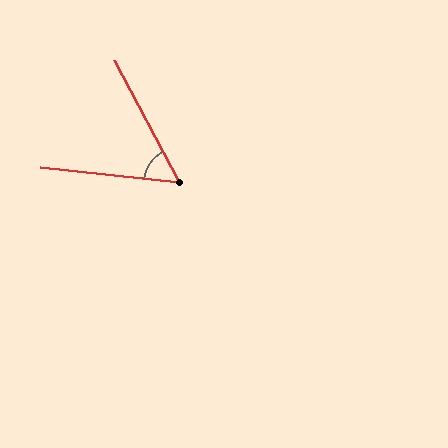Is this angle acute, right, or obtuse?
It is acute.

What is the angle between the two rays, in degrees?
Approximately 56 degrees.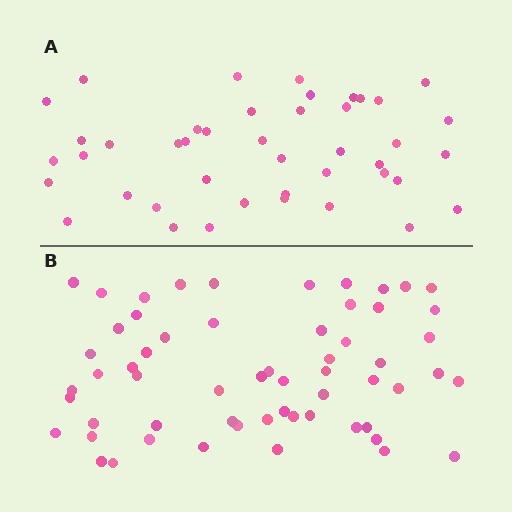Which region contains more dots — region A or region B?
Region B (the bottom region) has more dots.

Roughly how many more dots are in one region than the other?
Region B has approximately 15 more dots than region A.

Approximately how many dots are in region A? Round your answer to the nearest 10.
About 40 dots. (The exact count is 43, which rounds to 40.)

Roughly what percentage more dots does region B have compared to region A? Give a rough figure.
About 35% more.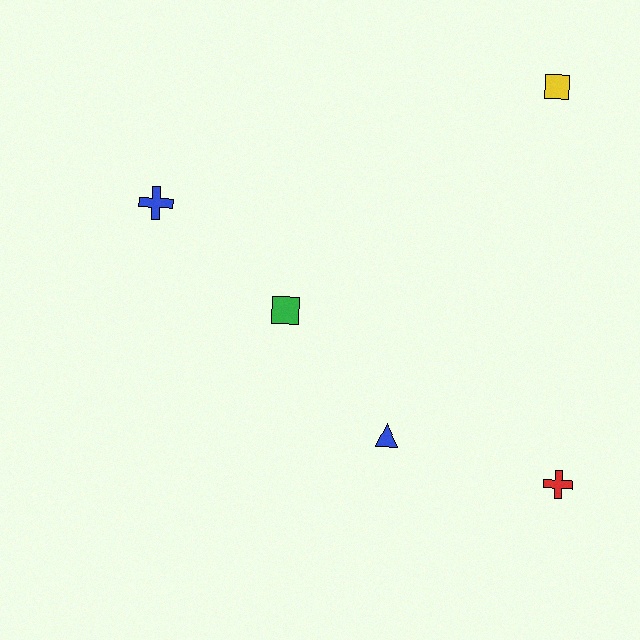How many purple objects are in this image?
There are no purple objects.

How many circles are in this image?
There are no circles.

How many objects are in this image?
There are 5 objects.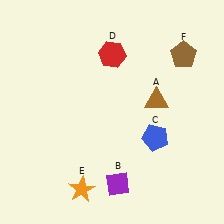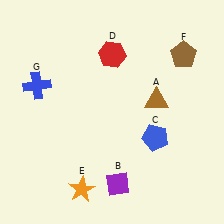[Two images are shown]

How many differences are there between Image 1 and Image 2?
There is 1 difference between the two images.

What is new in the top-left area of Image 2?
A blue cross (G) was added in the top-left area of Image 2.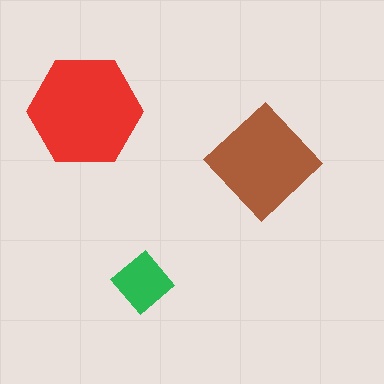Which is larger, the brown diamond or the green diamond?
The brown diamond.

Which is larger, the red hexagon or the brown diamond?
The red hexagon.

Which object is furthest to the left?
The red hexagon is leftmost.